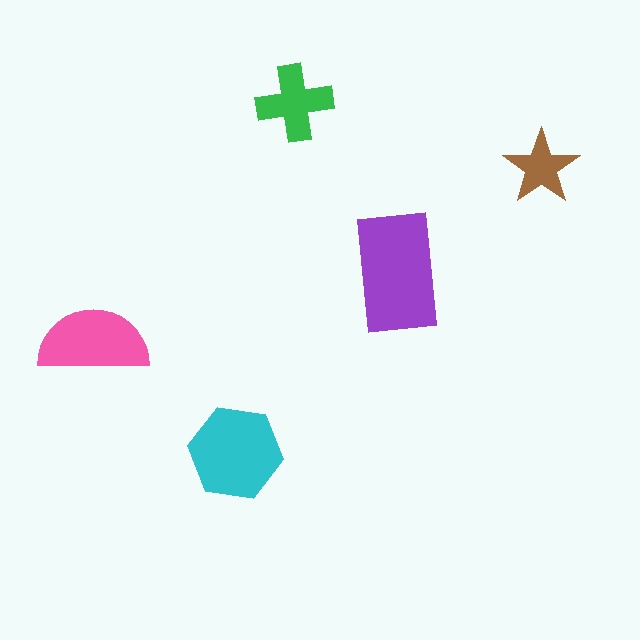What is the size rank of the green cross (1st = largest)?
4th.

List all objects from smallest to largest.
The brown star, the green cross, the pink semicircle, the cyan hexagon, the purple rectangle.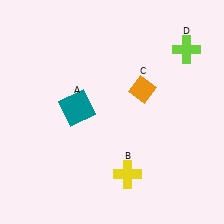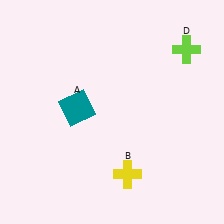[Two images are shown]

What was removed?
The orange diamond (C) was removed in Image 2.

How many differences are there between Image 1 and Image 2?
There is 1 difference between the two images.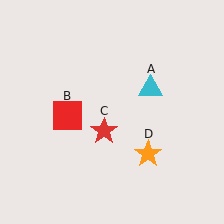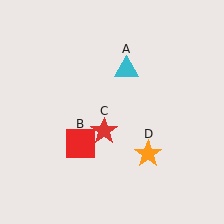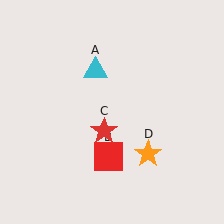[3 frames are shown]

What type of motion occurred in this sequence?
The cyan triangle (object A), red square (object B) rotated counterclockwise around the center of the scene.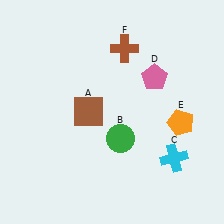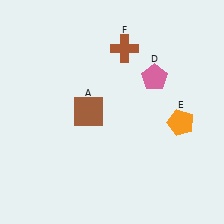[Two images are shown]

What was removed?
The cyan cross (C), the green circle (B) were removed in Image 2.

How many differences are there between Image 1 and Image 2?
There are 2 differences between the two images.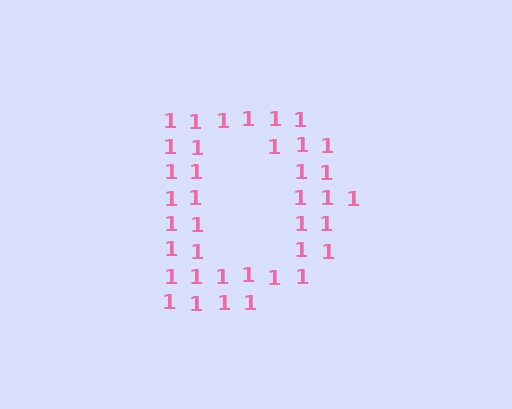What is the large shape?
The large shape is the letter D.